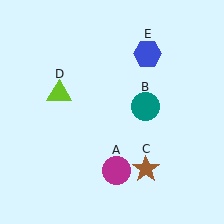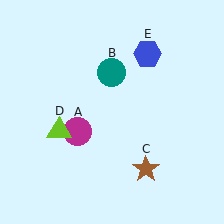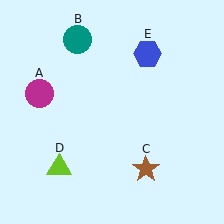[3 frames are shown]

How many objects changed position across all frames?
3 objects changed position: magenta circle (object A), teal circle (object B), lime triangle (object D).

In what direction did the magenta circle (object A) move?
The magenta circle (object A) moved up and to the left.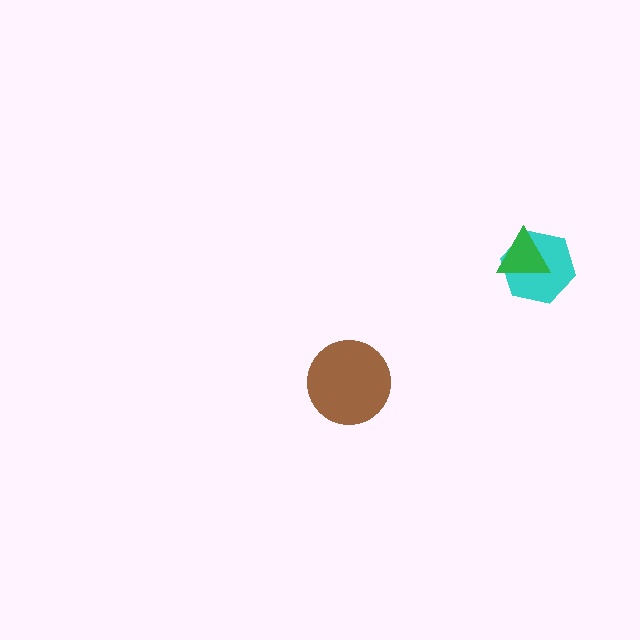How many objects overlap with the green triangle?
1 object overlaps with the green triangle.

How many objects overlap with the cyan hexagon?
1 object overlaps with the cyan hexagon.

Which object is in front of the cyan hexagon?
The green triangle is in front of the cyan hexagon.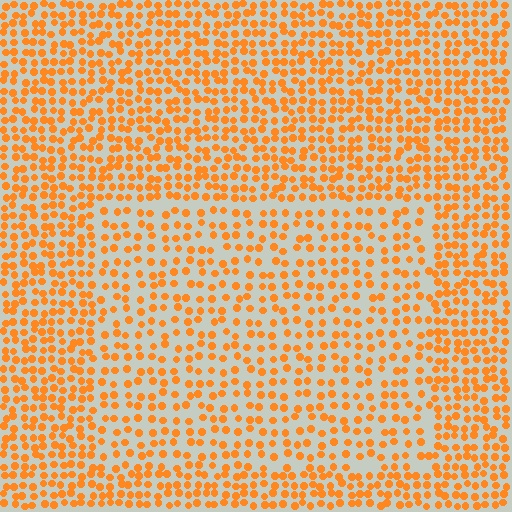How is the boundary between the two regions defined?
The boundary is defined by a change in element density (approximately 1.6x ratio). All elements are the same color, size, and shape.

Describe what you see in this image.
The image contains small orange elements arranged at two different densities. A rectangle-shaped region is visible where the elements are less densely packed than the surrounding area.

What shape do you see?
I see a rectangle.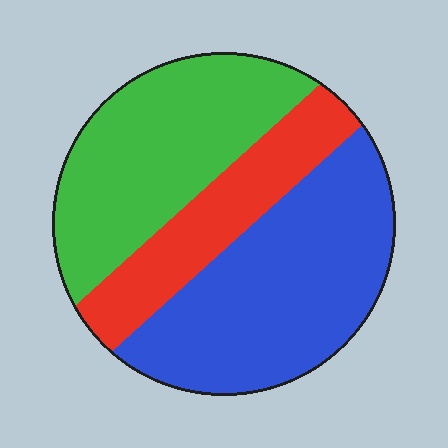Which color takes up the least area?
Red, at roughly 20%.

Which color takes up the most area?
Blue, at roughly 45%.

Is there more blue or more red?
Blue.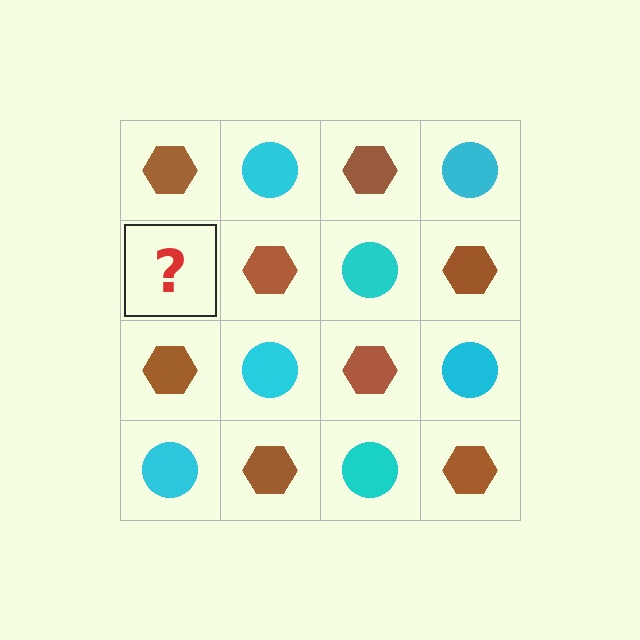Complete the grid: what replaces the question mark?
The question mark should be replaced with a cyan circle.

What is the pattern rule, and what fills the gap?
The rule is that it alternates brown hexagon and cyan circle in a checkerboard pattern. The gap should be filled with a cyan circle.